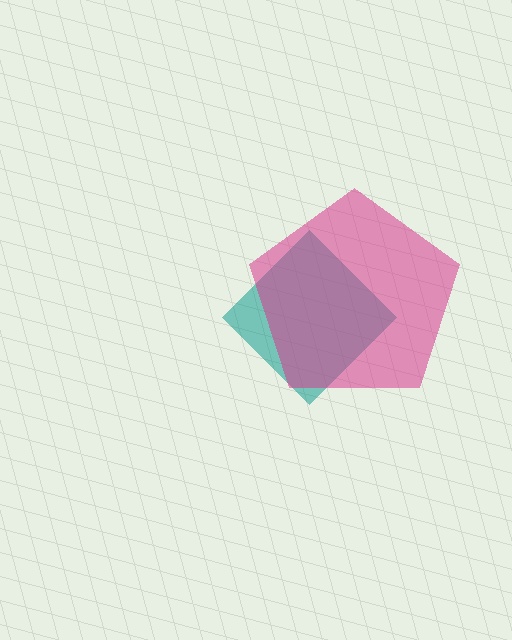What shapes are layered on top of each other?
The layered shapes are: a teal diamond, a magenta pentagon.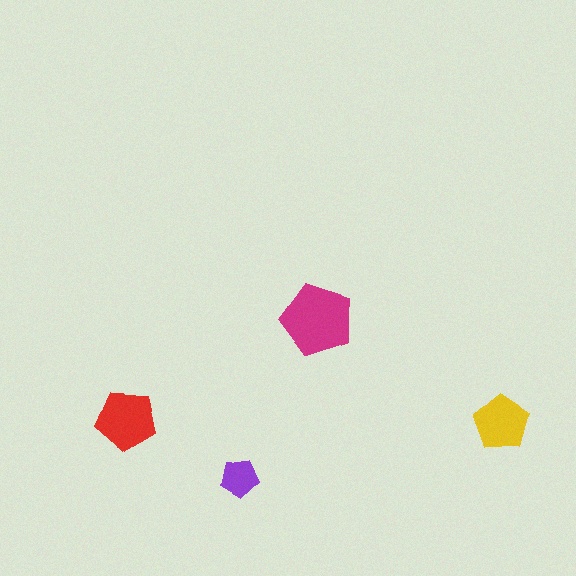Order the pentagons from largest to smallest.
the magenta one, the red one, the yellow one, the purple one.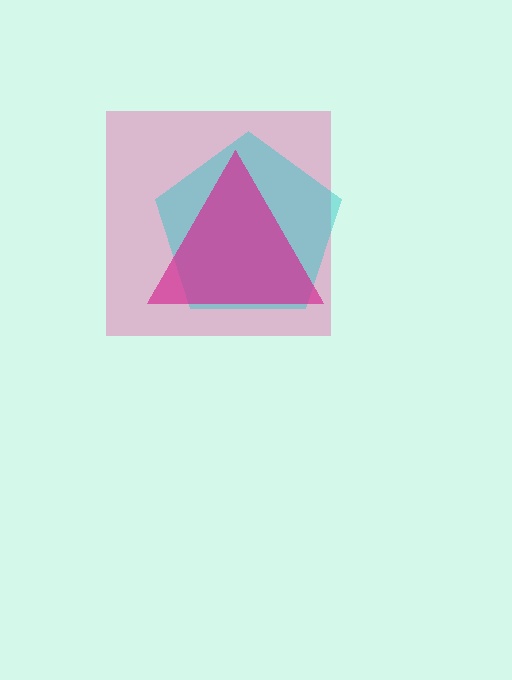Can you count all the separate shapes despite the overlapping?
Yes, there are 3 separate shapes.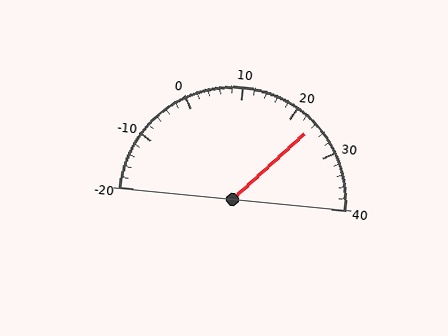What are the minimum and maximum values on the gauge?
The gauge ranges from -20 to 40.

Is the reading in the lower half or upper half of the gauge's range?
The reading is in the upper half of the range (-20 to 40).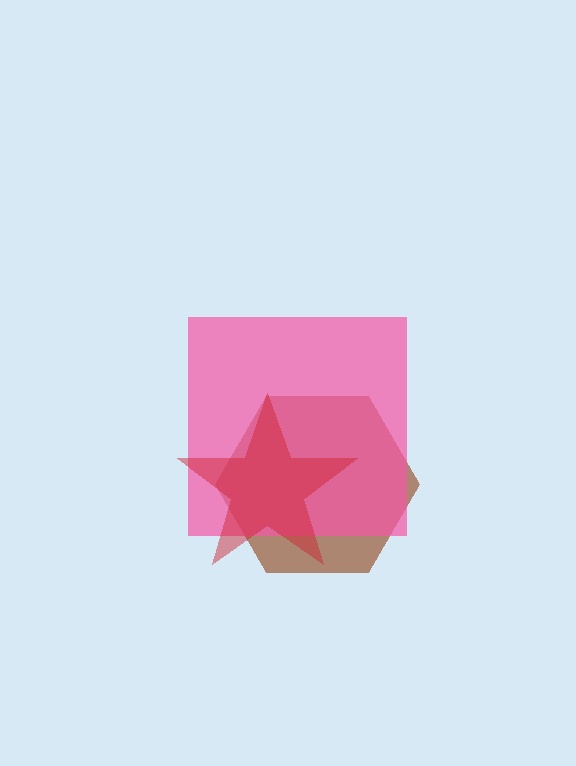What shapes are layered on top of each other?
The layered shapes are: a brown hexagon, a pink square, a red star.